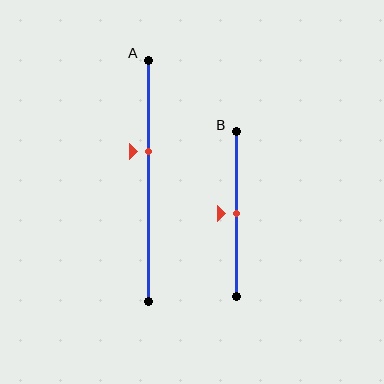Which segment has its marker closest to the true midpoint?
Segment B has its marker closest to the true midpoint.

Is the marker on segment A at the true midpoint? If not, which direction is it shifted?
No, the marker on segment A is shifted upward by about 12% of the segment length.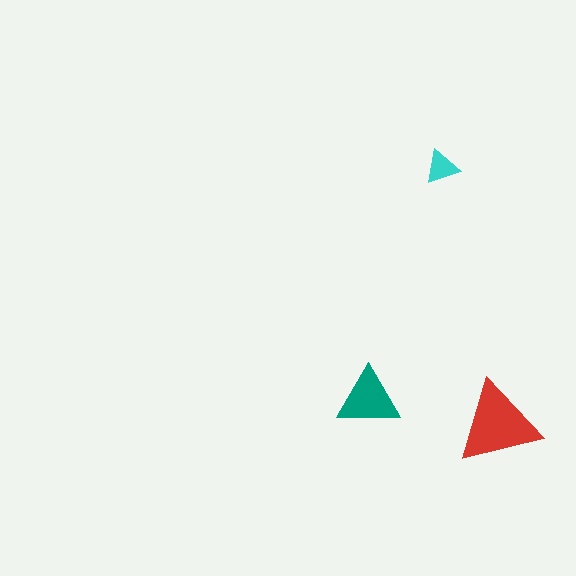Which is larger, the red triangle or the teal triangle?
The red one.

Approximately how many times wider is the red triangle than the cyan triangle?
About 2.5 times wider.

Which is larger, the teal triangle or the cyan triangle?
The teal one.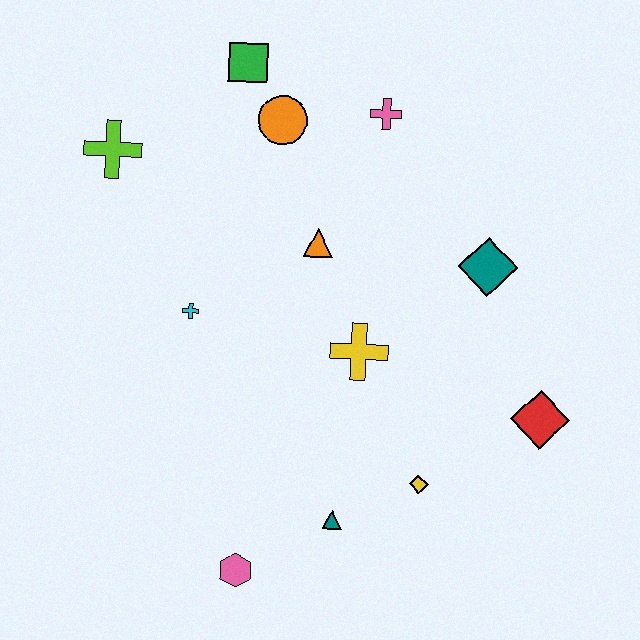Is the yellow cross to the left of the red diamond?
Yes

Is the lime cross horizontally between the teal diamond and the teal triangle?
No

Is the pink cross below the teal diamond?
No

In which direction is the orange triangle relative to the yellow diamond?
The orange triangle is above the yellow diamond.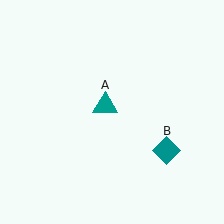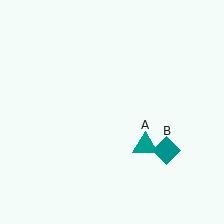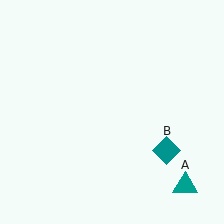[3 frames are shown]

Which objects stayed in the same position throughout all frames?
Teal diamond (object B) remained stationary.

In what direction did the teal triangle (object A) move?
The teal triangle (object A) moved down and to the right.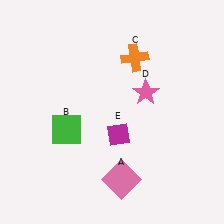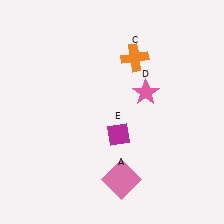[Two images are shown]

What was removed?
The green square (B) was removed in Image 2.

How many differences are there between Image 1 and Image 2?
There is 1 difference between the two images.